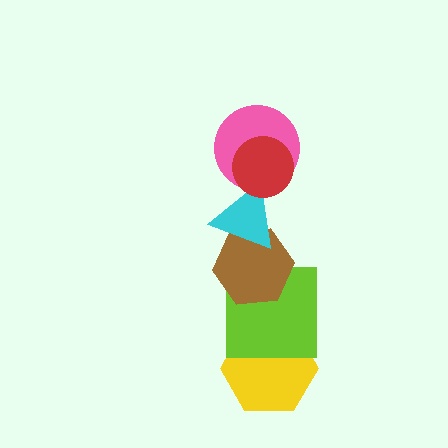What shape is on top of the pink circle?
The red circle is on top of the pink circle.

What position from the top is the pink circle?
The pink circle is 2nd from the top.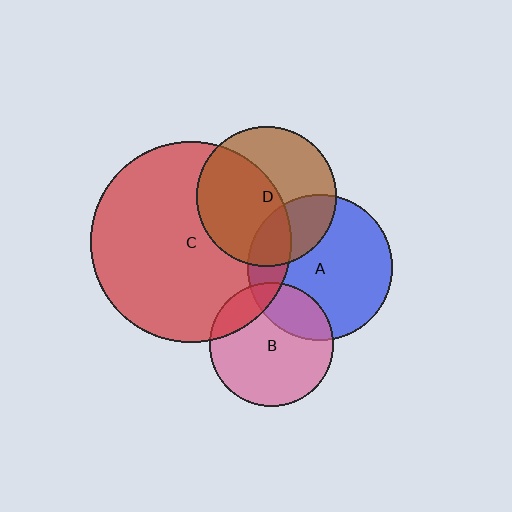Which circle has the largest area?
Circle C (red).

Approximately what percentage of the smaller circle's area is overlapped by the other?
Approximately 55%.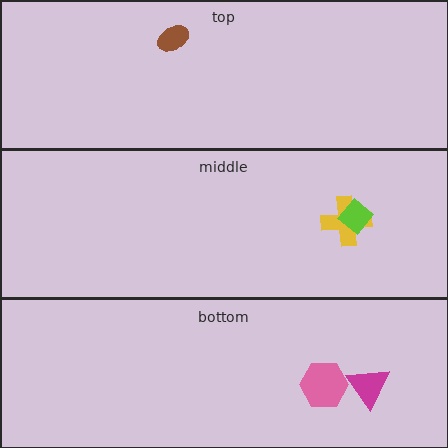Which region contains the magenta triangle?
The bottom region.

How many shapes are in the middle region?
2.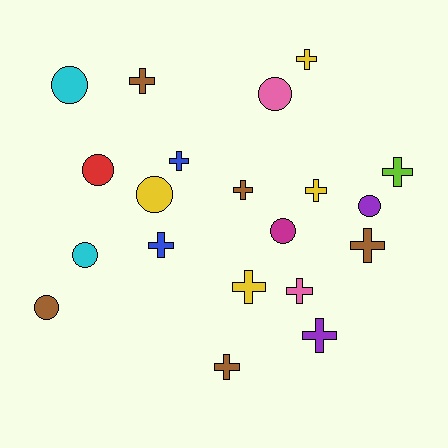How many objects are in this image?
There are 20 objects.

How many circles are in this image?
There are 8 circles.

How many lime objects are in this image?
There is 1 lime object.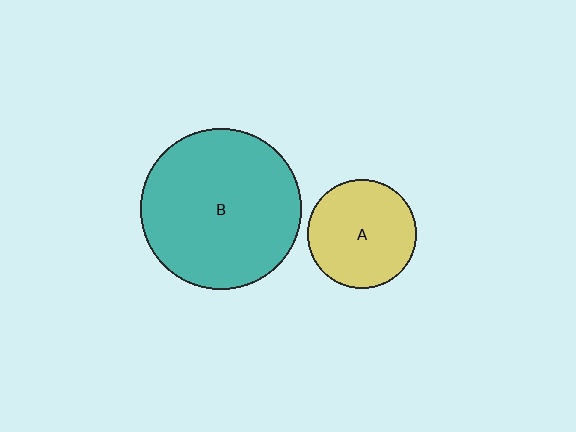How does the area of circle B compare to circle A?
Approximately 2.2 times.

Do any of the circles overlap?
No, none of the circles overlap.